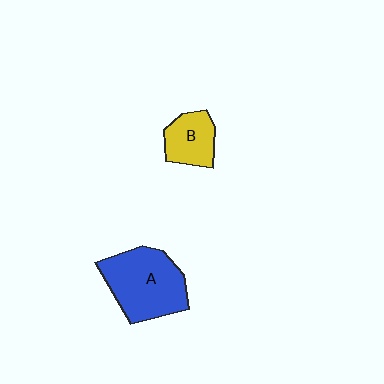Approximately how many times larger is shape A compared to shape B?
Approximately 2.0 times.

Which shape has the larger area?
Shape A (blue).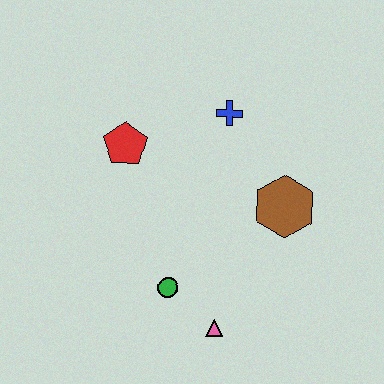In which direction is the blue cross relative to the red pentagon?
The blue cross is to the right of the red pentagon.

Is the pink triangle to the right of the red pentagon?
Yes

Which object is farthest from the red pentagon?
The pink triangle is farthest from the red pentagon.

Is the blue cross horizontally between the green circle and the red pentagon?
No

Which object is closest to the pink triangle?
The green circle is closest to the pink triangle.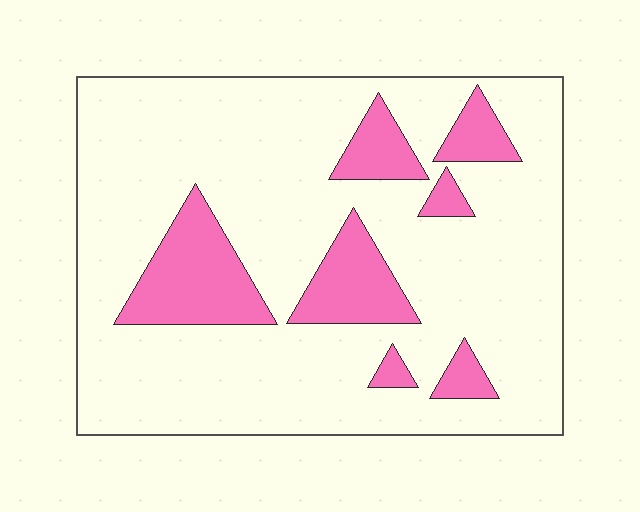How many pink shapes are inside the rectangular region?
7.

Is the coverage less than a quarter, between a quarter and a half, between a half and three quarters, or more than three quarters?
Less than a quarter.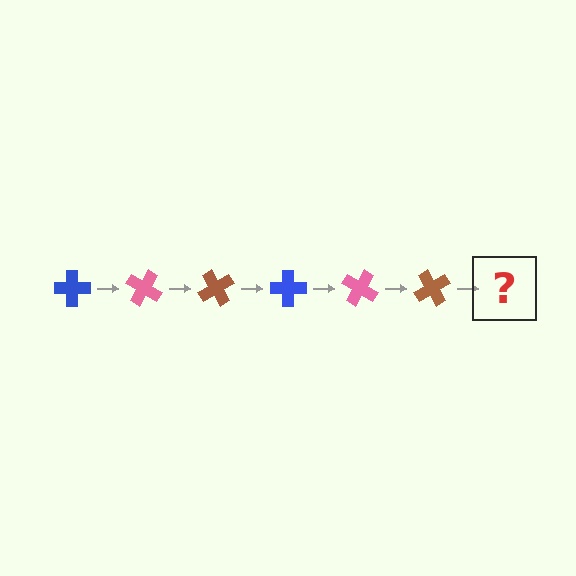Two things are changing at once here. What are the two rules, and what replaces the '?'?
The two rules are that it rotates 30 degrees each step and the color cycles through blue, pink, and brown. The '?' should be a blue cross, rotated 180 degrees from the start.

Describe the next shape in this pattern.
It should be a blue cross, rotated 180 degrees from the start.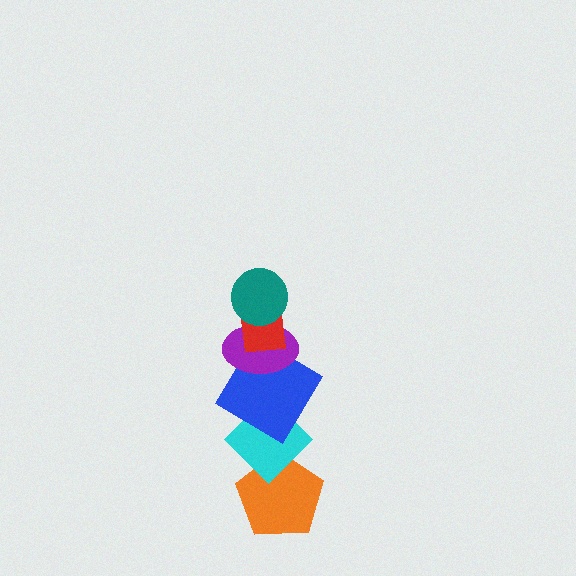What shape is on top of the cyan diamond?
The blue diamond is on top of the cyan diamond.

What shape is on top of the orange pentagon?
The cyan diamond is on top of the orange pentagon.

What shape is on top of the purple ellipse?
The red rectangle is on top of the purple ellipse.